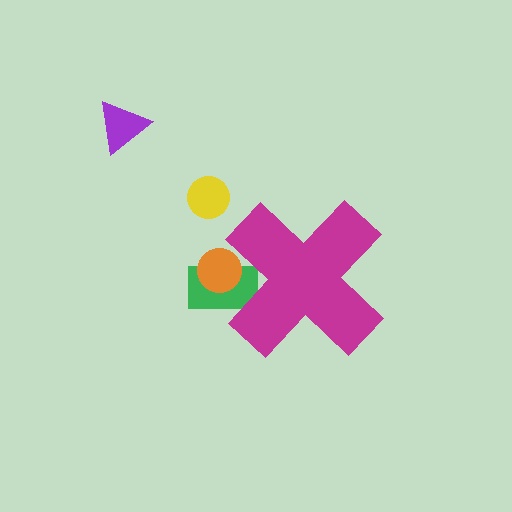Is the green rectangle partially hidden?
Yes, the green rectangle is partially hidden behind the magenta cross.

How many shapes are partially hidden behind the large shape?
2 shapes are partially hidden.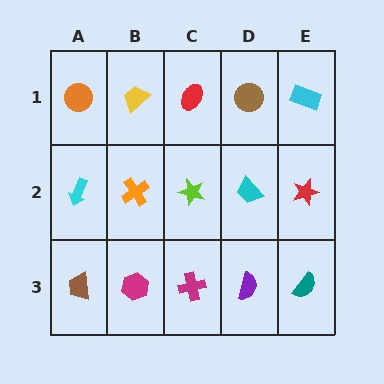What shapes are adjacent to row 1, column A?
A cyan arrow (row 2, column A), a yellow trapezoid (row 1, column B).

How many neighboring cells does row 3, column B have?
3.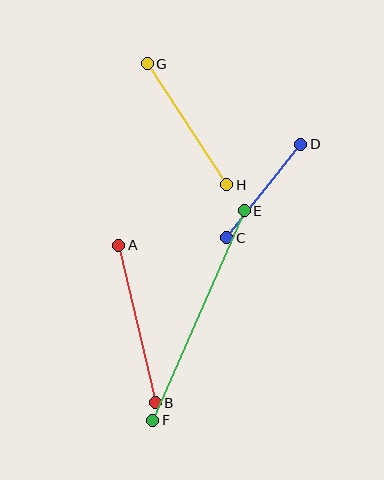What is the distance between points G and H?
The distance is approximately 145 pixels.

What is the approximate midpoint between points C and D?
The midpoint is at approximately (264, 191) pixels.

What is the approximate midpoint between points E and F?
The midpoint is at approximately (199, 315) pixels.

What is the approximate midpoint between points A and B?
The midpoint is at approximately (137, 324) pixels.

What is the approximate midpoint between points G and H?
The midpoint is at approximately (187, 124) pixels.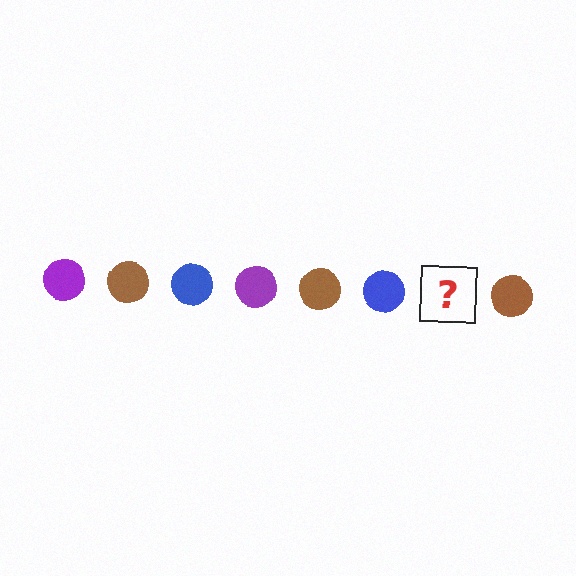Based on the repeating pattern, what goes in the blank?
The blank should be a purple circle.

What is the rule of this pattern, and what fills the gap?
The rule is that the pattern cycles through purple, brown, blue circles. The gap should be filled with a purple circle.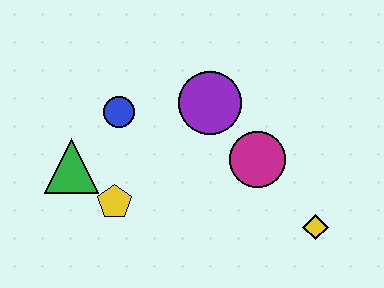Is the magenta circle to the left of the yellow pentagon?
No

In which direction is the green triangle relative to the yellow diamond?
The green triangle is to the left of the yellow diamond.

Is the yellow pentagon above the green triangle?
No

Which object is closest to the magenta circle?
The purple circle is closest to the magenta circle.